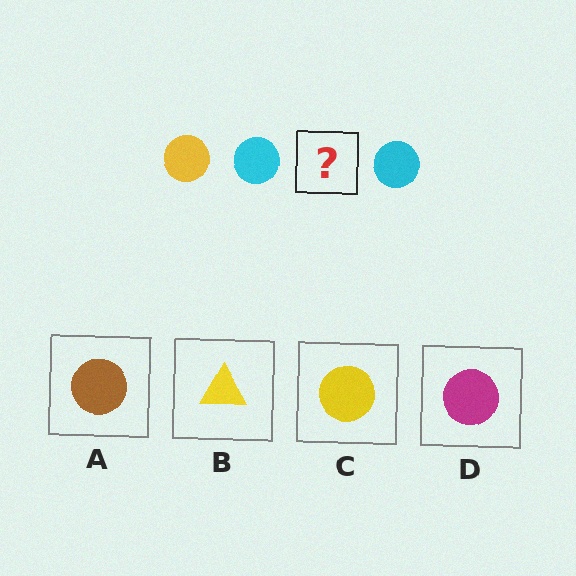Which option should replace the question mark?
Option C.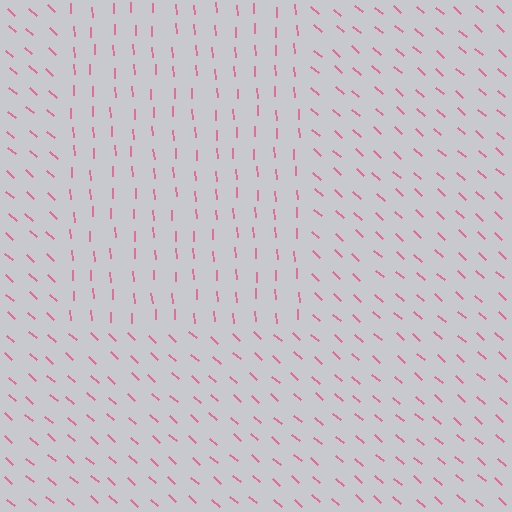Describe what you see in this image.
The image is filled with small pink line segments. A rectangle region in the image has lines oriented differently from the surrounding lines, creating a visible texture boundary.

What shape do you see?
I see a rectangle.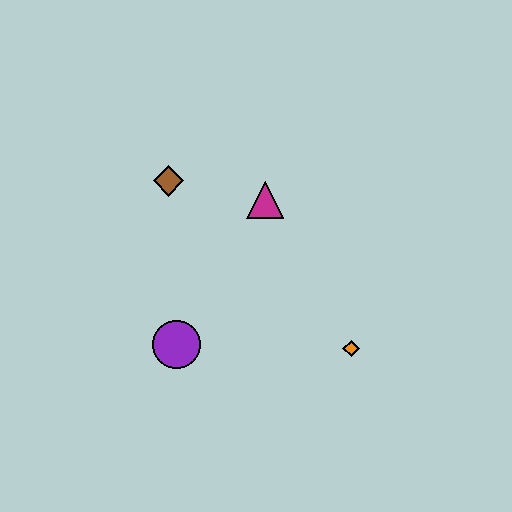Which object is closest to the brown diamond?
The magenta triangle is closest to the brown diamond.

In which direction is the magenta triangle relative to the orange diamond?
The magenta triangle is above the orange diamond.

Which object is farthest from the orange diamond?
The brown diamond is farthest from the orange diamond.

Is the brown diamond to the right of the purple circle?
No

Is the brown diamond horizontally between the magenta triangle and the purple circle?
No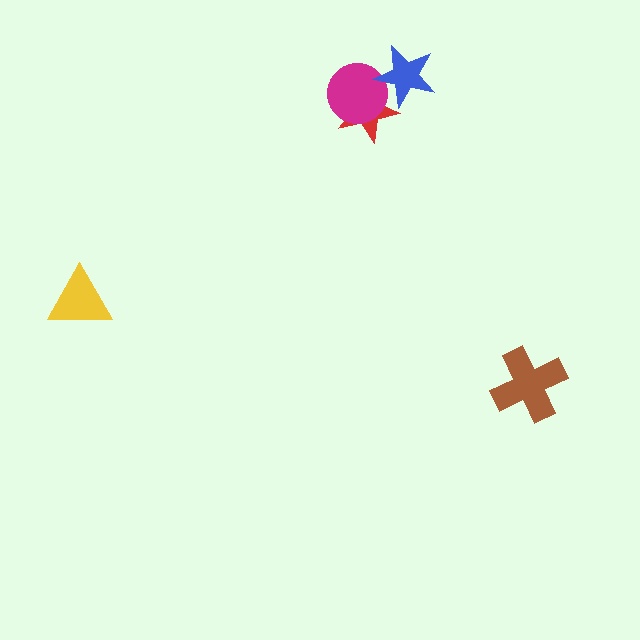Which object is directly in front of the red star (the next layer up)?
The magenta circle is directly in front of the red star.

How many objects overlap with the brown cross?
0 objects overlap with the brown cross.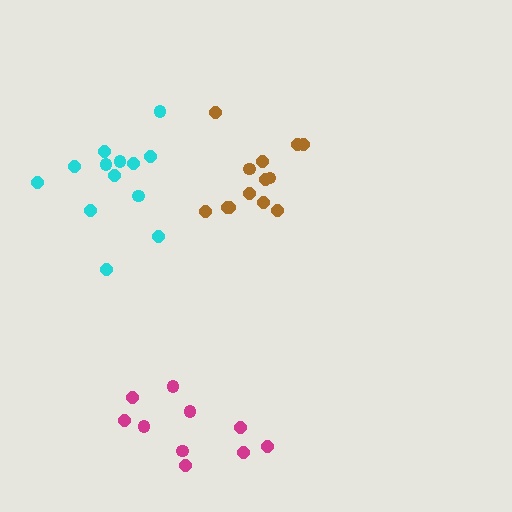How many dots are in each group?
Group 1: 13 dots, Group 2: 10 dots, Group 3: 13 dots (36 total).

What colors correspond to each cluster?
The clusters are colored: brown, magenta, cyan.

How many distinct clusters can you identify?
There are 3 distinct clusters.